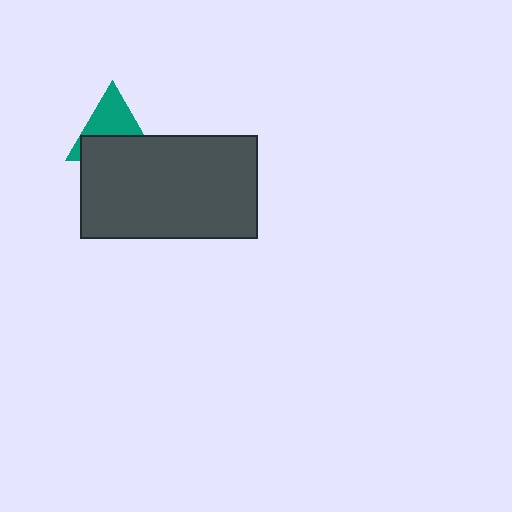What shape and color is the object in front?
The object in front is a dark gray rectangle.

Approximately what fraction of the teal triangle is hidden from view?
Roughly 49% of the teal triangle is hidden behind the dark gray rectangle.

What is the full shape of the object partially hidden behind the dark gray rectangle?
The partially hidden object is a teal triangle.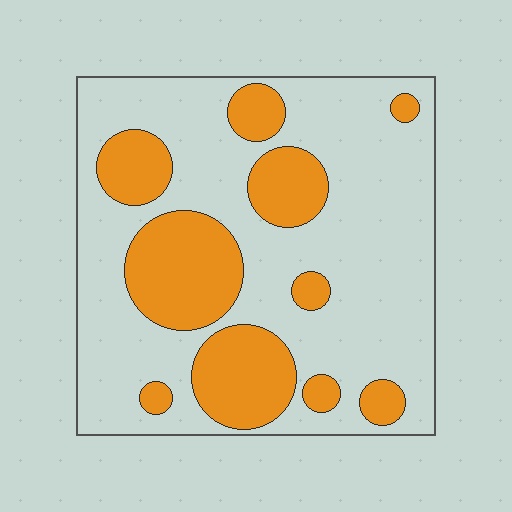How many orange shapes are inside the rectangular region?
10.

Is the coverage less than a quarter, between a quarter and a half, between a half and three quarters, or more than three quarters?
Between a quarter and a half.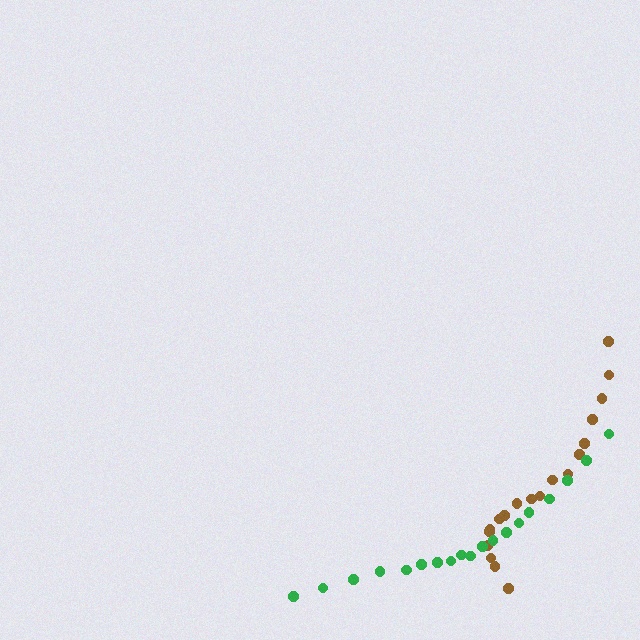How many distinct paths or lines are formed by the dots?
There are 2 distinct paths.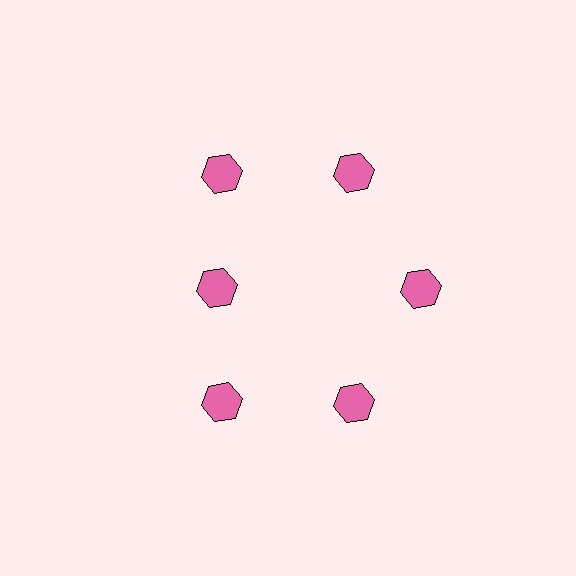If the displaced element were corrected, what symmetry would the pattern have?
It would have 6-fold rotational symmetry — the pattern would map onto itself every 60 degrees.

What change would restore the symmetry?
The symmetry would be restored by moving it outward, back onto the ring so that all 6 hexagons sit at equal angles and equal distance from the center.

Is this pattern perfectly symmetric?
No. The 6 pink hexagons are arranged in a ring, but one element near the 9 o'clock position is pulled inward toward the center, breaking the 6-fold rotational symmetry.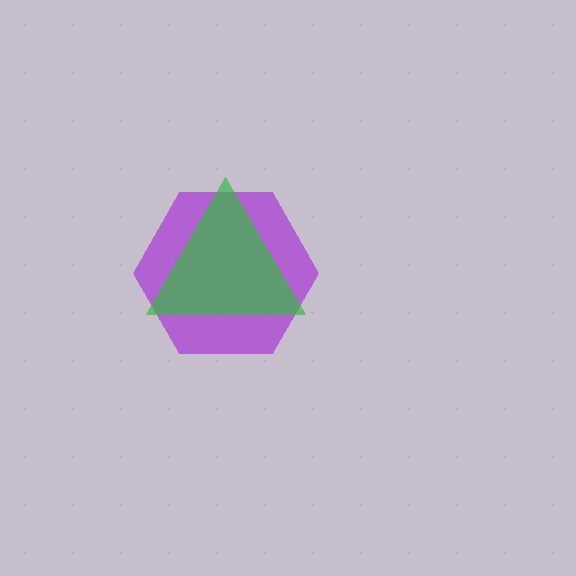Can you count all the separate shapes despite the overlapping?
Yes, there are 2 separate shapes.